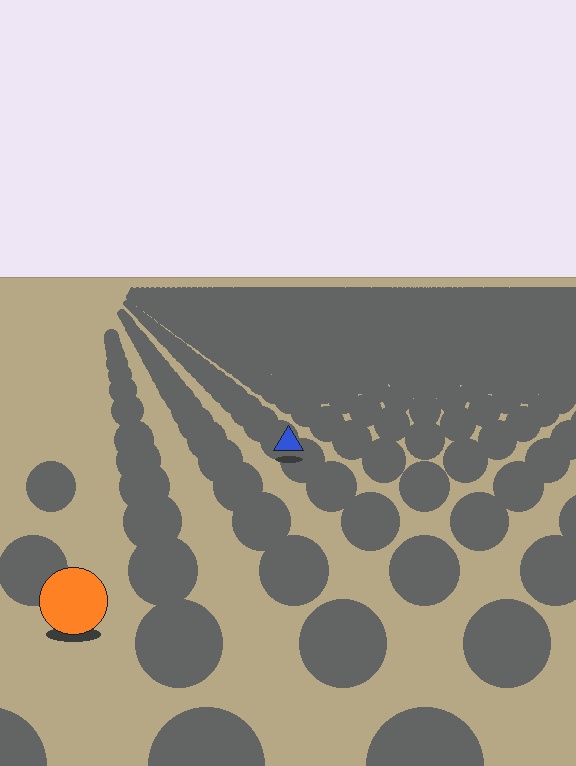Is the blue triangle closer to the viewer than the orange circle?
No. The orange circle is closer — you can tell from the texture gradient: the ground texture is coarser near it.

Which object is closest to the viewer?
The orange circle is closest. The texture marks near it are larger and more spread out.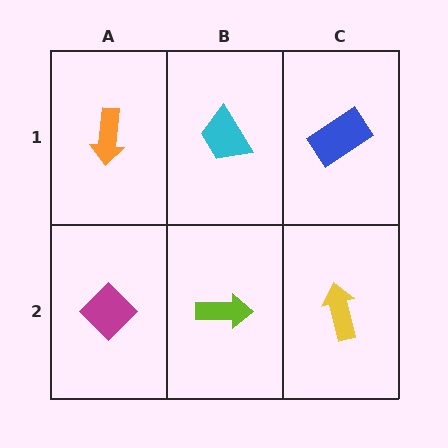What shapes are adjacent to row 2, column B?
A cyan trapezoid (row 1, column B), a magenta diamond (row 2, column A), a yellow arrow (row 2, column C).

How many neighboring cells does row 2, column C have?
2.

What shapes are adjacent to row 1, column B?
A lime arrow (row 2, column B), an orange arrow (row 1, column A), a blue rectangle (row 1, column C).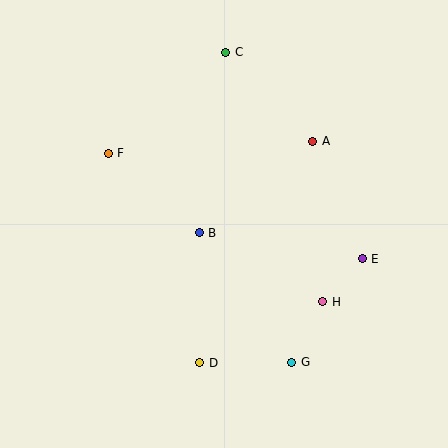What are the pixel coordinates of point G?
Point G is at (292, 362).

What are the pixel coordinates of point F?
Point F is at (108, 153).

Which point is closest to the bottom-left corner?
Point D is closest to the bottom-left corner.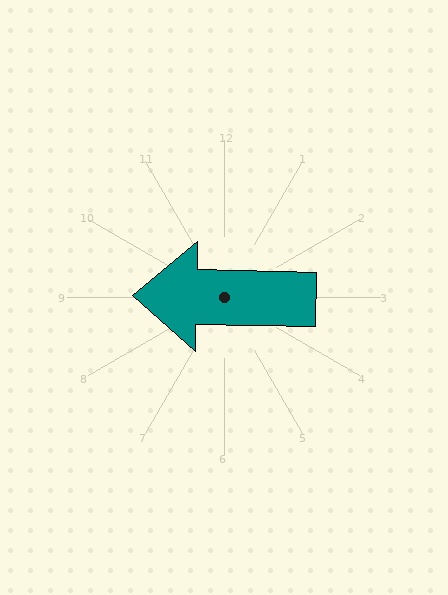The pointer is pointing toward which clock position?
Roughly 9 o'clock.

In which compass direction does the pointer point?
West.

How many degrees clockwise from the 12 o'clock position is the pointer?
Approximately 271 degrees.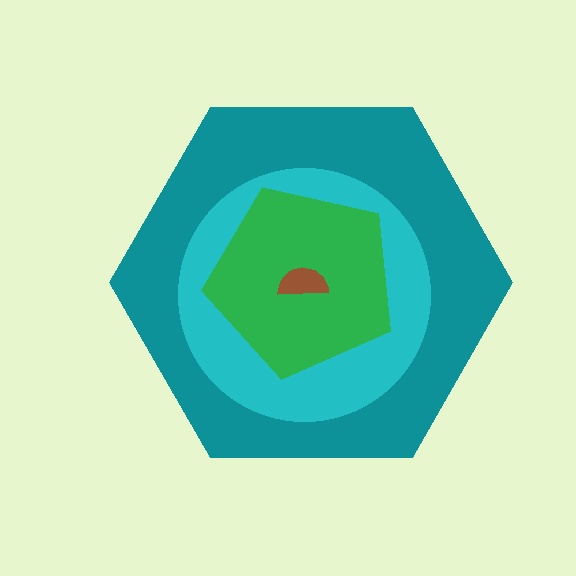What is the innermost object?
The brown semicircle.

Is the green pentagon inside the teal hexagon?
Yes.